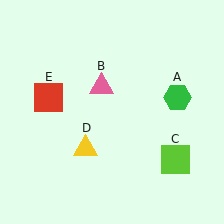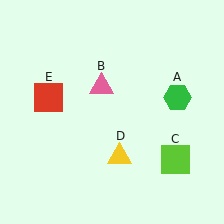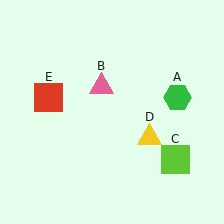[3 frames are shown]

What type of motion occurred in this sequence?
The yellow triangle (object D) rotated counterclockwise around the center of the scene.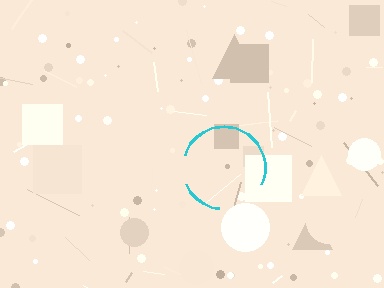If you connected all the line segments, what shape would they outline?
They would outline a circle.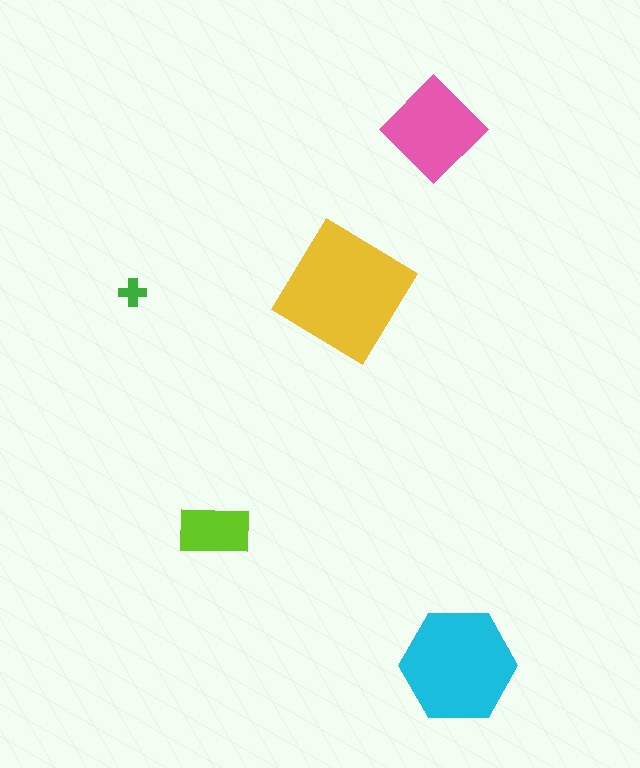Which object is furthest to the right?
The cyan hexagon is rightmost.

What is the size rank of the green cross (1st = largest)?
5th.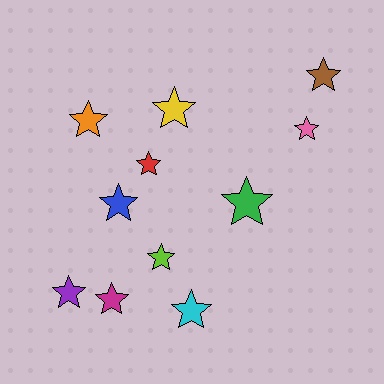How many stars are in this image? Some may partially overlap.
There are 11 stars.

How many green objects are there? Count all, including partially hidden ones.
There is 1 green object.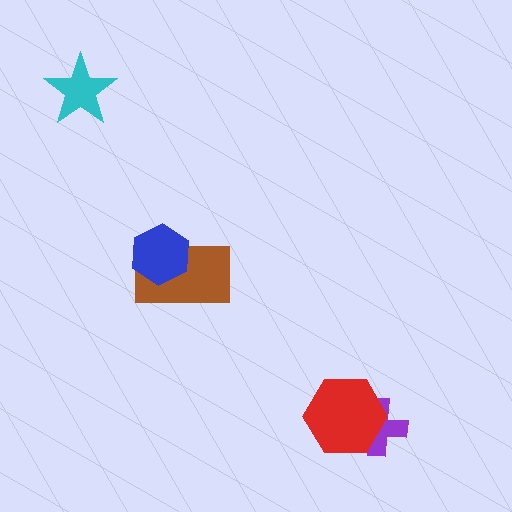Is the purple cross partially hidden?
Yes, it is partially covered by another shape.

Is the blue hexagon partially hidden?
No, no other shape covers it.